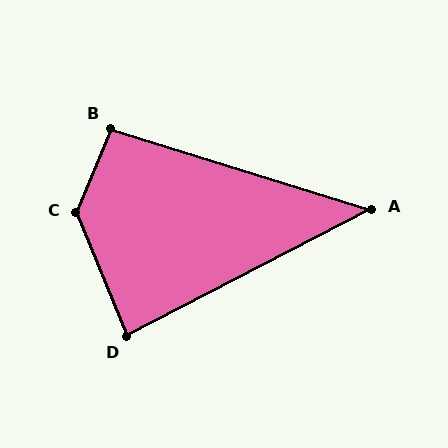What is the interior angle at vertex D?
Approximately 85 degrees (acute).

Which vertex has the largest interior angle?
C, at approximately 136 degrees.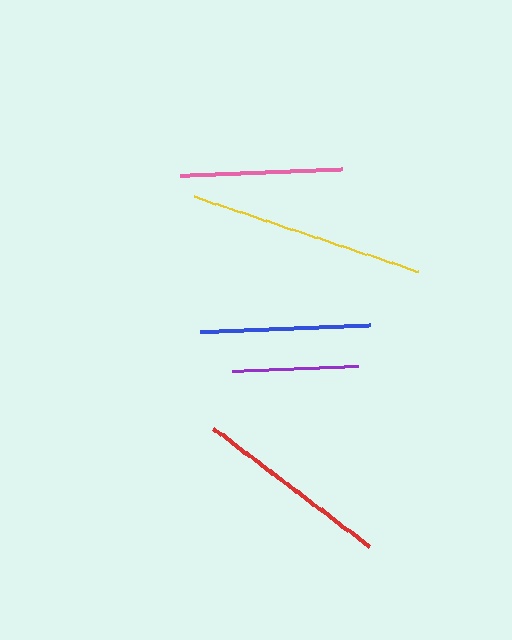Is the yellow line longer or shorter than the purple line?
The yellow line is longer than the purple line.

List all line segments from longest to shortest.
From longest to shortest: yellow, red, blue, pink, purple.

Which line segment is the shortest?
The purple line is the shortest at approximately 126 pixels.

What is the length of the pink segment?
The pink segment is approximately 162 pixels long.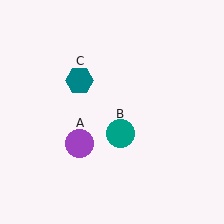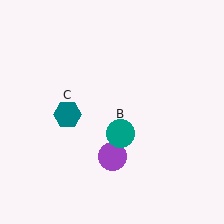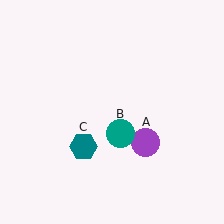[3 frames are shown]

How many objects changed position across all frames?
2 objects changed position: purple circle (object A), teal hexagon (object C).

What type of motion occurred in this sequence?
The purple circle (object A), teal hexagon (object C) rotated counterclockwise around the center of the scene.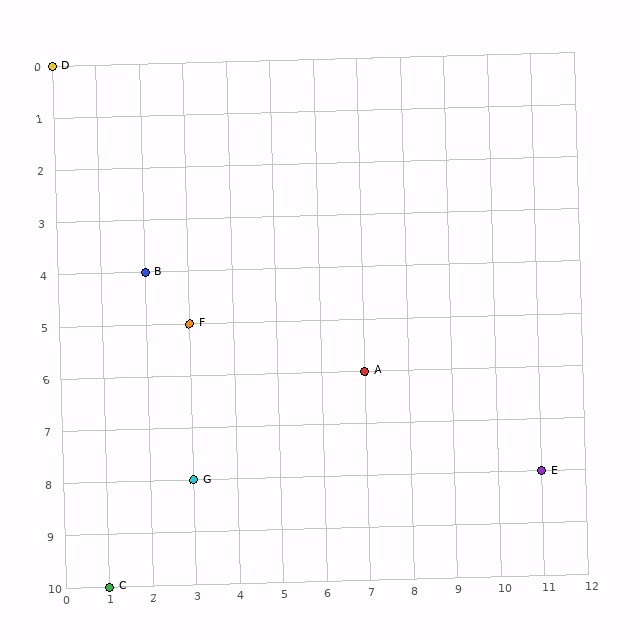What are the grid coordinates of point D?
Point D is at grid coordinates (0, 0).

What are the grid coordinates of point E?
Point E is at grid coordinates (11, 8).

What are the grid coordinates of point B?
Point B is at grid coordinates (2, 4).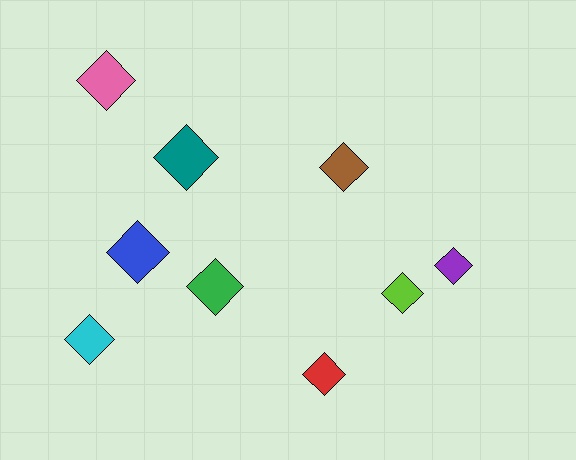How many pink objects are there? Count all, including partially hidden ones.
There is 1 pink object.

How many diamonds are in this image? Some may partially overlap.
There are 9 diamonds.